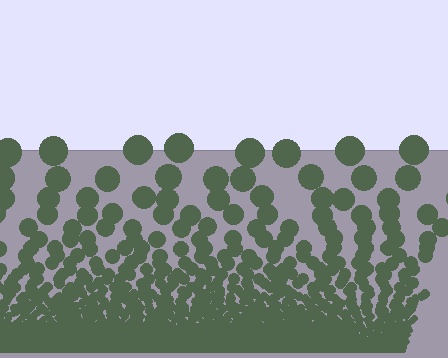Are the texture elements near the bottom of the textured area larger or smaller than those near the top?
Smaller. The gradient is inverted — elements near the bottom are smaller and denser.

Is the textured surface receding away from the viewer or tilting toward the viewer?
The surface appears to tilt toward the viewer. Texture elements get larger and sparser toward the top.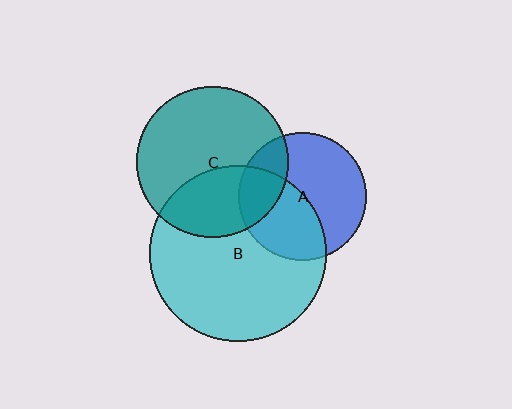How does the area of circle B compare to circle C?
Approximately 1.4 times.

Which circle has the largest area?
Circle B (cyan).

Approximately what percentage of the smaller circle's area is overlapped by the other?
Approximately 25%.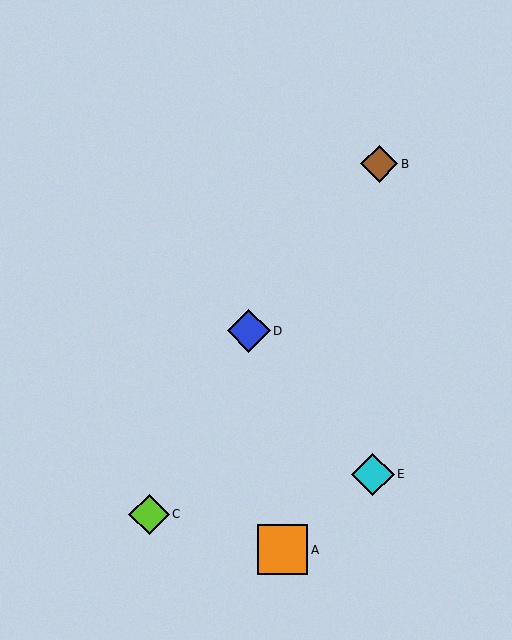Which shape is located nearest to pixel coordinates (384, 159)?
The brown diamond (labeled B) at (379, 164) is nearest to that location.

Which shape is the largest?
The orange square (labeled A) is the largest.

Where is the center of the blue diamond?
The center of the blue diamond is at (249, 331).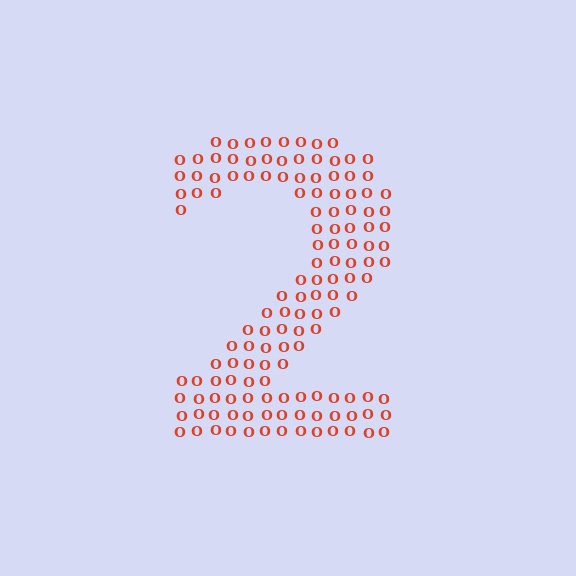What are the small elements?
The small elements are letter O's.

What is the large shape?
The large shape is the digit 2.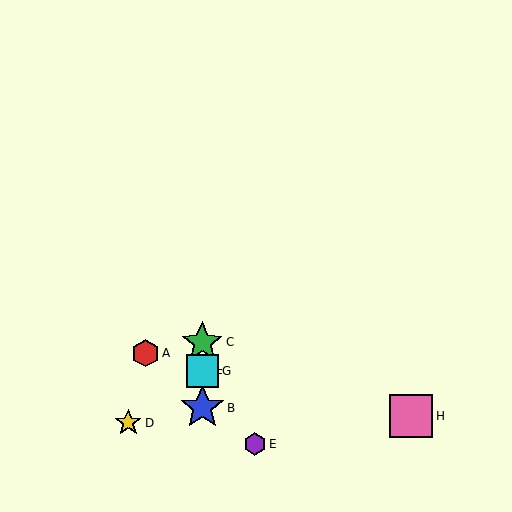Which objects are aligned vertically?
Objects B, C, F, G are aligned vertically.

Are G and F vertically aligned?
Yes, both are at x≈202.